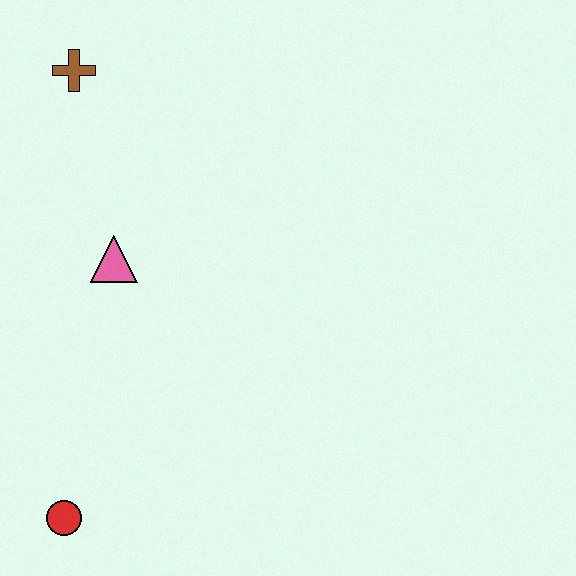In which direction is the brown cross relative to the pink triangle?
The brown cross is above the pink triangle.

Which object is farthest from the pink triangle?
The red circle is farthest from the pink triangle.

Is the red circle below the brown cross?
Yes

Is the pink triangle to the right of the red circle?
Yes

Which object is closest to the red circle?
The pink triangle is closest to the red circle.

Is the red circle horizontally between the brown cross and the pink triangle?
No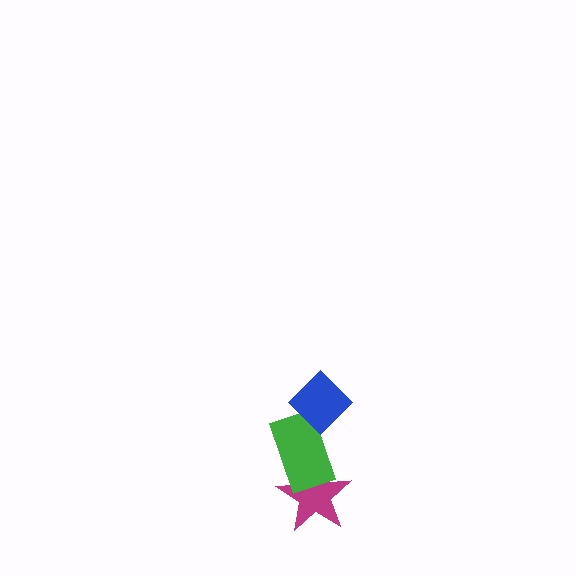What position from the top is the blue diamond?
The blue diamond is 1st from the top.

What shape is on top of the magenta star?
The green rectangle is on top of the magenta star.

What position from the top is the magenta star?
The magenta star is 3rd from the top.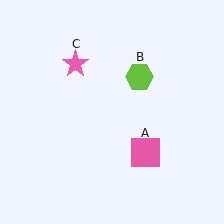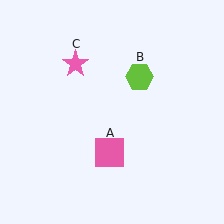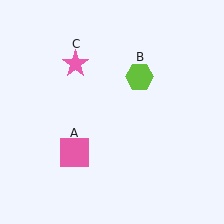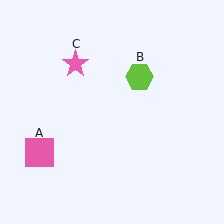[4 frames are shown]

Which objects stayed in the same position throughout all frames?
Lime hexagon (object B) and pink star (object C) remained stationary.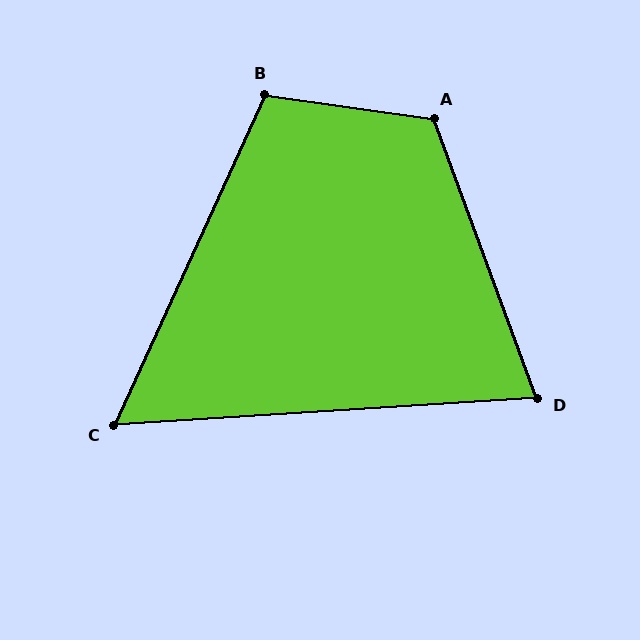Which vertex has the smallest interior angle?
C, at approximately 62 degrees.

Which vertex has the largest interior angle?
A, at approximately 118 degrees.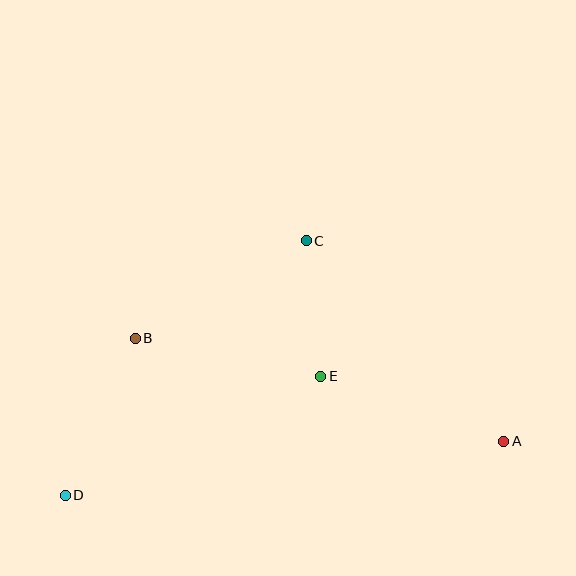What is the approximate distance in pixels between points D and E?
The distance between D and E is approximately 282 pixels.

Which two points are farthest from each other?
Points A and D are farthest from each other.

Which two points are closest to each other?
Points C and E are closest to each other.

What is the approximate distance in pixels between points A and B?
The distance between A and B is approximately 383 pixels.